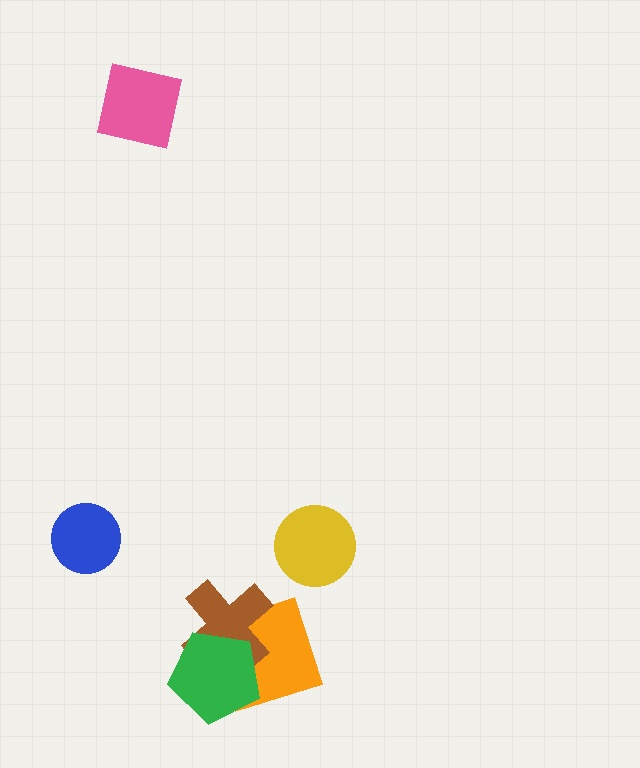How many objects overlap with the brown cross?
2 objects overlap with the brown cross.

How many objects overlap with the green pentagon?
2 objects overlap with the green pentagon.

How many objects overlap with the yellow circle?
0 objects overlap with the yellow circle.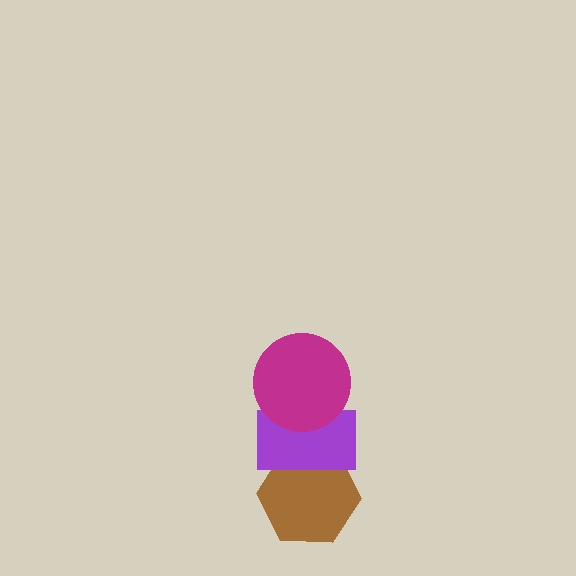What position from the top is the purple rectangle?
The purple rectangle is 2nd from the top.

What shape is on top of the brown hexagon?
The purple rectangle is on top of the brown hexagon.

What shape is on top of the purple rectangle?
The magenta circle is on top of the purple rectangle.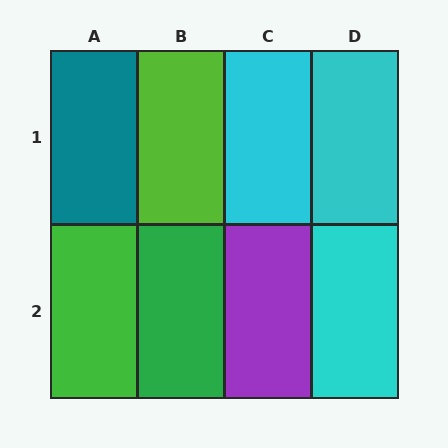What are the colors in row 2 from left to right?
Green, green, purple, cyan.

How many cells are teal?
1 cell is teal.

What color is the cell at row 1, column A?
Teal.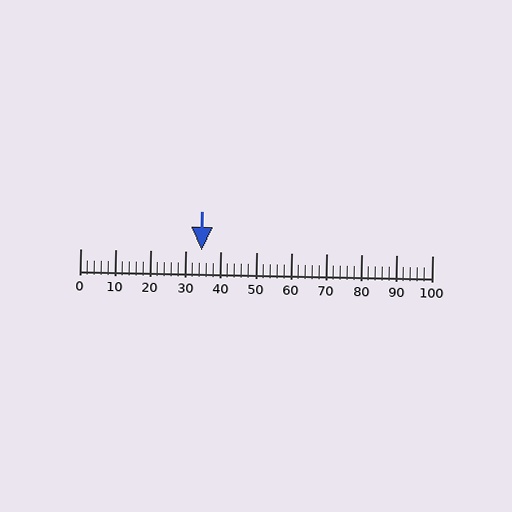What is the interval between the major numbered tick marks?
The major tick marks are spaced 10 units apart.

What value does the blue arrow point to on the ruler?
The blue arrow points to approximately 34.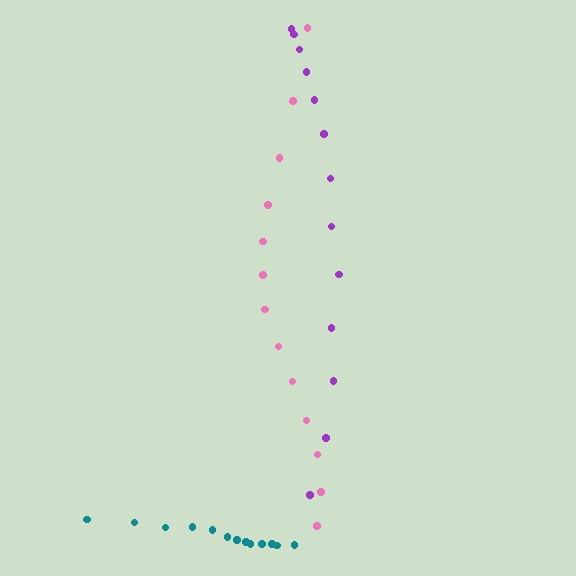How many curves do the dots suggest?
There are 3 distinct paths.